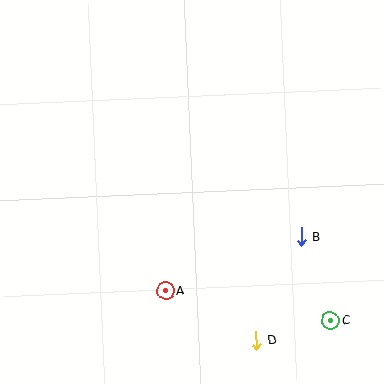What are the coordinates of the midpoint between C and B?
The midpoint between C and B is at (316, 279).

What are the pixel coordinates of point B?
Point B is at (302, 237).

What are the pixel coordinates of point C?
Point C is at (330, 321).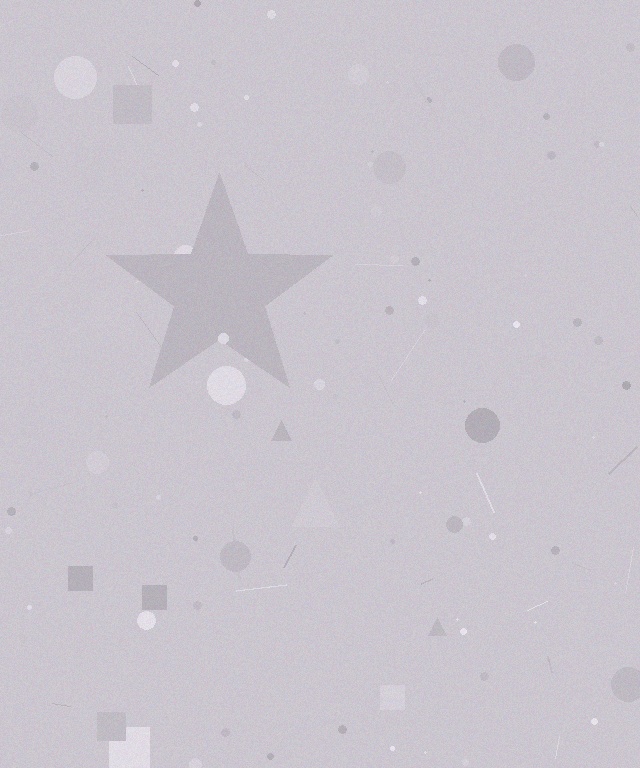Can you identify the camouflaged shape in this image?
The camouflaged shape is a star.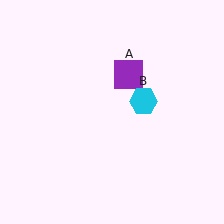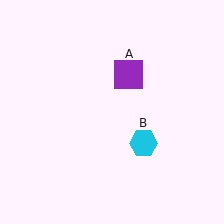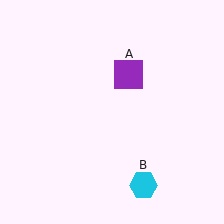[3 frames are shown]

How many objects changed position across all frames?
1 object changed position: cyan hexagon (object B).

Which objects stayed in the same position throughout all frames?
Purple square (object A) remained stationary.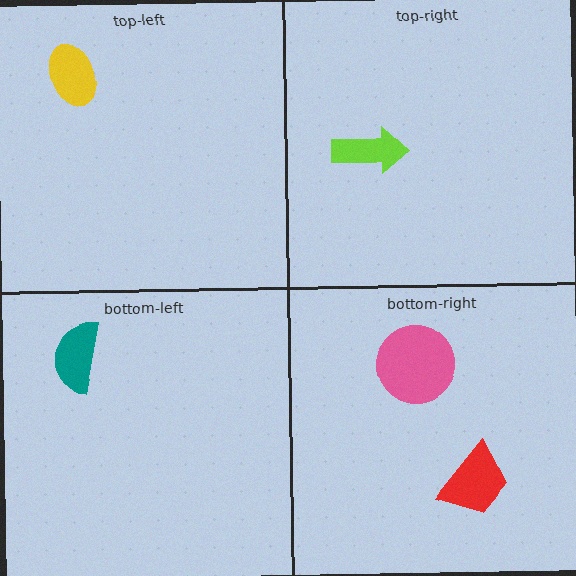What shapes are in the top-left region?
The yellow ellipse.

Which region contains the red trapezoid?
The bottom-right region.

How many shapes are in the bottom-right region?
2.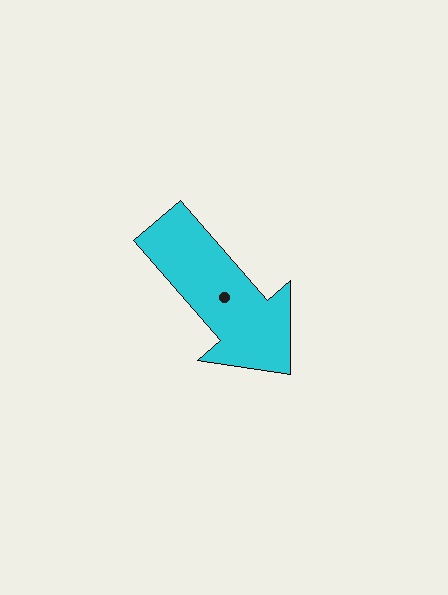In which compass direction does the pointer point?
Southeast.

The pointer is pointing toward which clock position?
Roughly 5 o'clock.